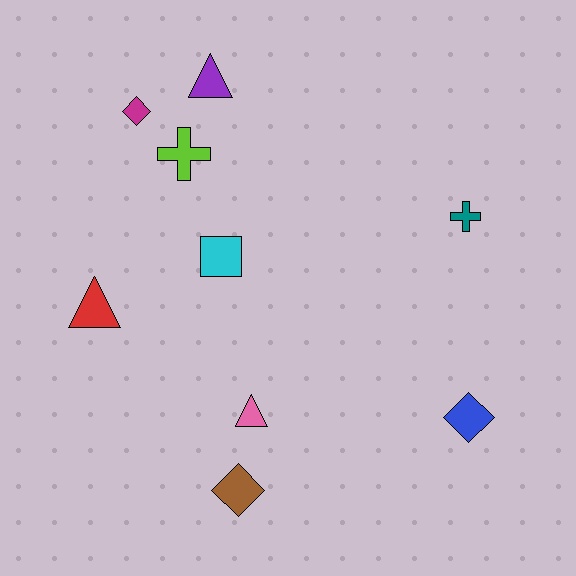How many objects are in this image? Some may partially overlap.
There are 9 objects.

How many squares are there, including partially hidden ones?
There is 1 square.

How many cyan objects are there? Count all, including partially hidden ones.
There is 1 cyan object.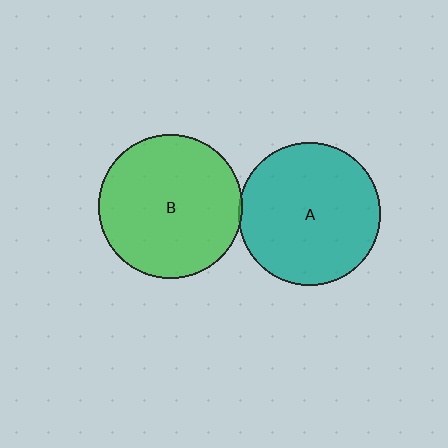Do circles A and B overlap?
Yes.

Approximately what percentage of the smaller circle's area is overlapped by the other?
Approximately 5%.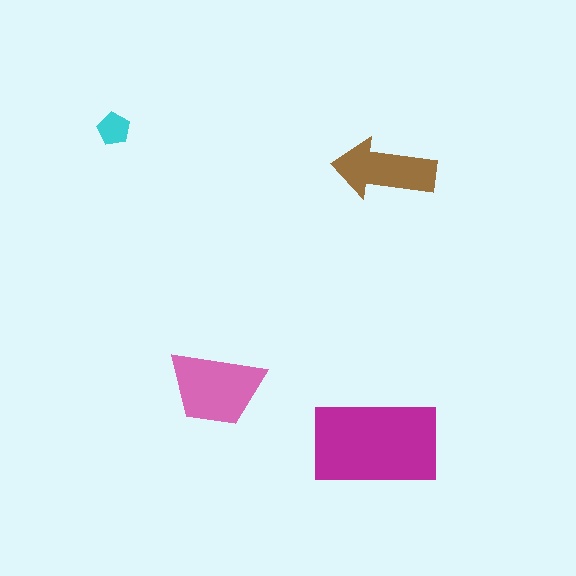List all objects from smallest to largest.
The cyan pentagon, the brown arrow, the pink trapezoid, the magenta rectangle.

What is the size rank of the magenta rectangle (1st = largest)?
1st.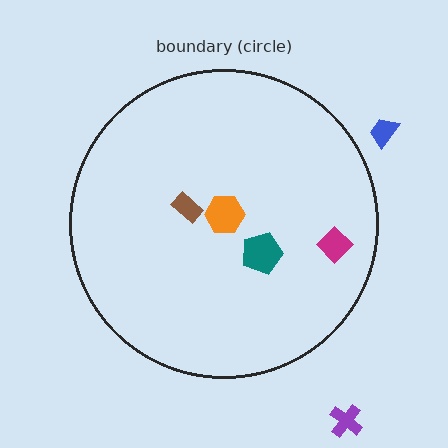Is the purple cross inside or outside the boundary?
Outside.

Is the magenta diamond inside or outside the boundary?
Inside.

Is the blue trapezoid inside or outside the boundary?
Outside.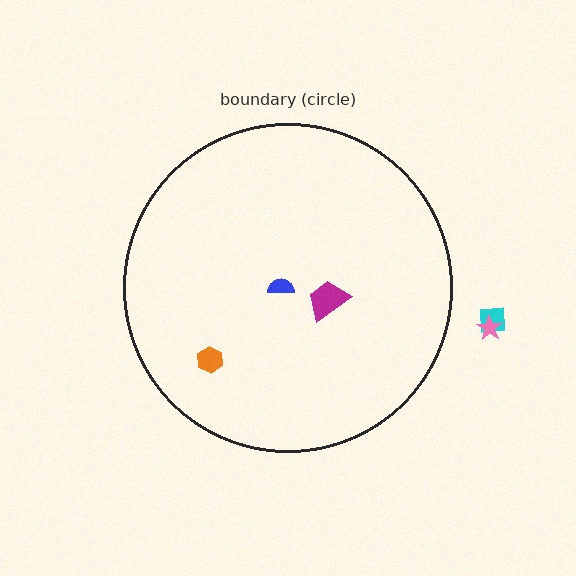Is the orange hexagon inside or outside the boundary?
Inside.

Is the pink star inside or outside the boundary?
Outside.